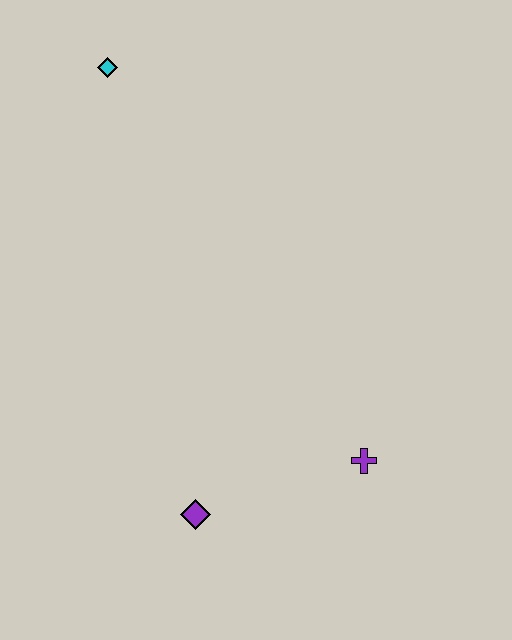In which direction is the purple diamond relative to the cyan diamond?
The purple diamond is below the cyan diamond.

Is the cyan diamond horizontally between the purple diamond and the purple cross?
No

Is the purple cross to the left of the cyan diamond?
No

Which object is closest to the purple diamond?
The purple cross is closest to the purple diamond.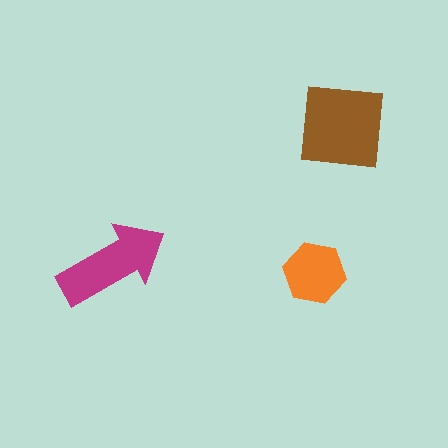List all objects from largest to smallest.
The brown square, the magenta arrow, the orange hexagon.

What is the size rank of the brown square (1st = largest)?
1st.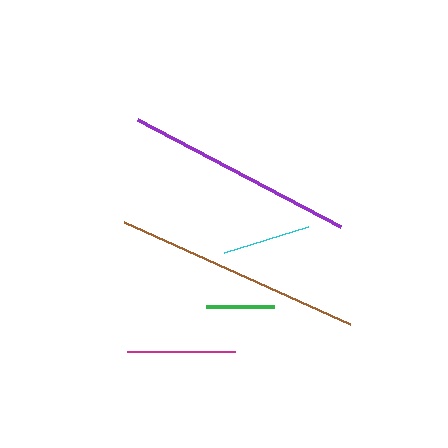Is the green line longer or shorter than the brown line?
The brown line is longer than the green line.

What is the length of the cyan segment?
The cyan segment is approximately 88 pixels long.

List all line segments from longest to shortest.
From longest to shortest: brown, purple, magenta, cyan, green.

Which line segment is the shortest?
The green line is the shortest at approximately 68 pixels.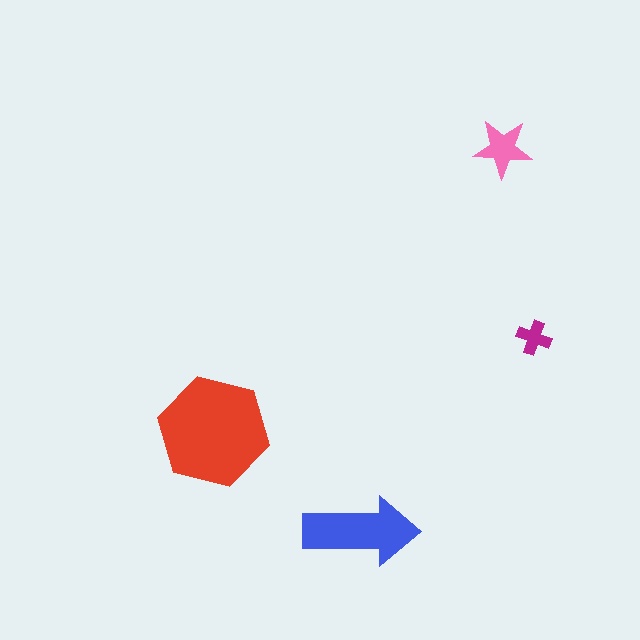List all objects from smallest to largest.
The magenta cross, the pink star, the blue arrow, the red hexagon.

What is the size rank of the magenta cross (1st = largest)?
4th.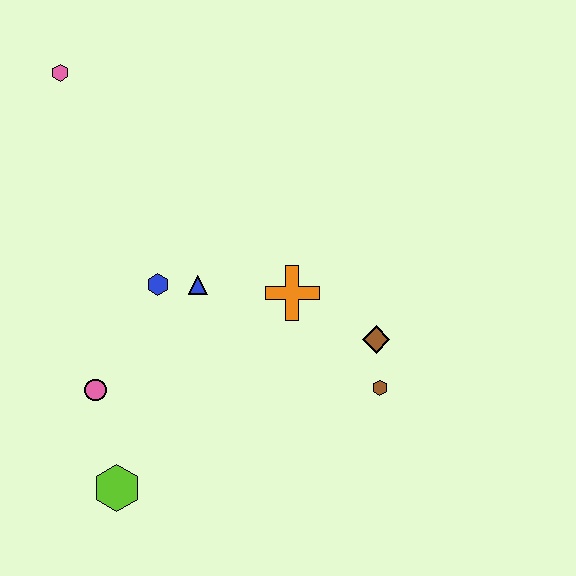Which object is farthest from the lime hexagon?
The pink hexagon is farthest from the lime hexagon.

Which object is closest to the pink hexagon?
The blue hexagon is closest to the pink hexagon.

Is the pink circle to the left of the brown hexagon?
Yes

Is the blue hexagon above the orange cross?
Yes